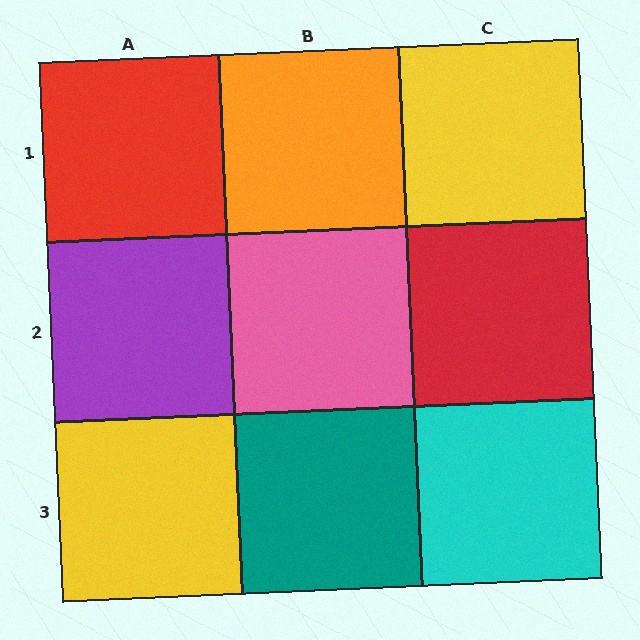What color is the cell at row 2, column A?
Purple.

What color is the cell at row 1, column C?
Yellow.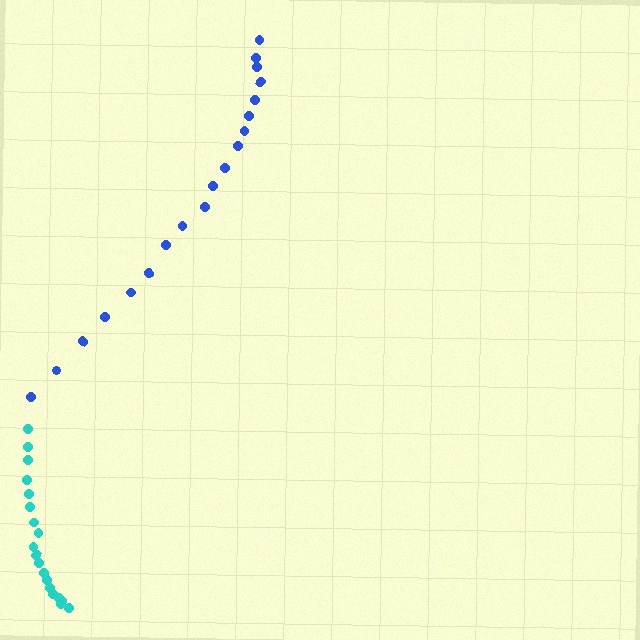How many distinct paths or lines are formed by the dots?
There are 2 distinct paths.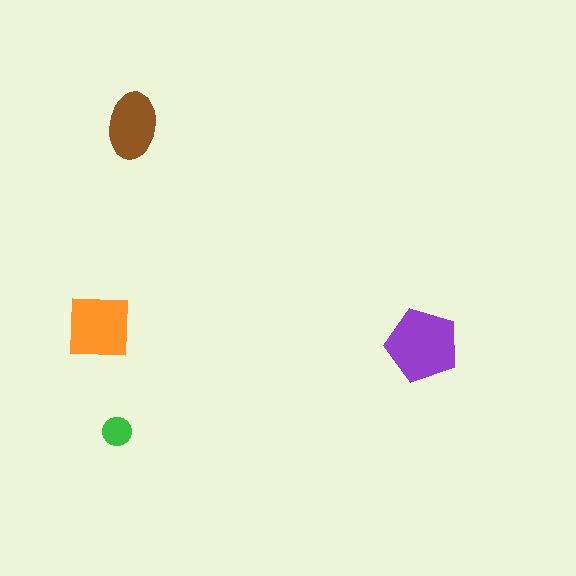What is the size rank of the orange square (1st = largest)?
2nd.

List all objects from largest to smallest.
The purple pentagon, the orange square, the brown ellipse, the green circle.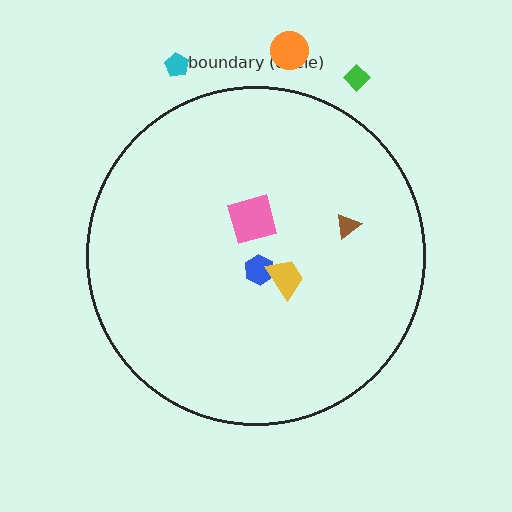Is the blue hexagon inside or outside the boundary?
Inside.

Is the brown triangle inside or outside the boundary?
Inside.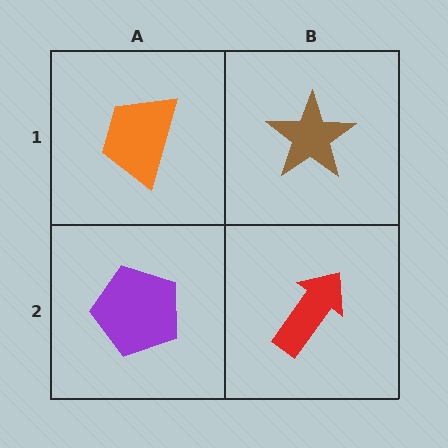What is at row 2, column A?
A purple pentagon.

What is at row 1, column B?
A brown star.